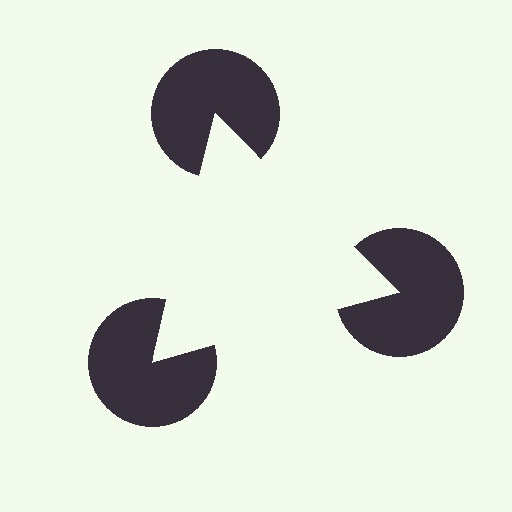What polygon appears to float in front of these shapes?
An illusory triangle — its edges are inferred from the aligned wedge cuts in the pac-man discs, not physically drawn.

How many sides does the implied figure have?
3 sides.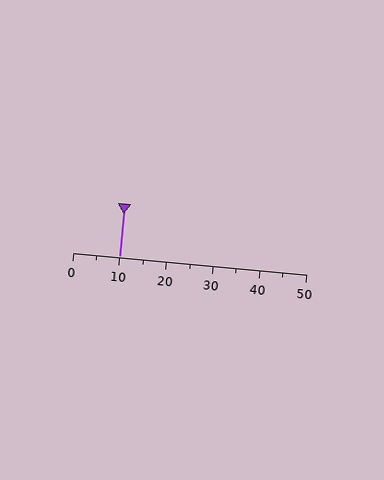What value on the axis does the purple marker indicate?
The marker indicates approximately 10.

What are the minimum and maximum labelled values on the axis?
The axis runs from 0 to 50.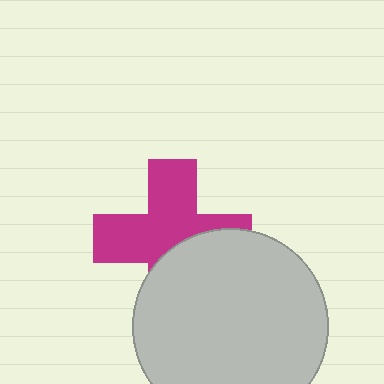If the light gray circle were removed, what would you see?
You would see the complete magenta cross.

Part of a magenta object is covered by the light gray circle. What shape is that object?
It is a cross.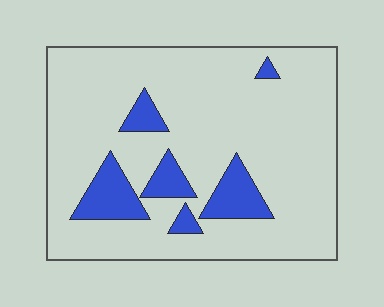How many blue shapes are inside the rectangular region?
6.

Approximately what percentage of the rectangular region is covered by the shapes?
Approximately 15%.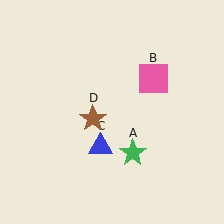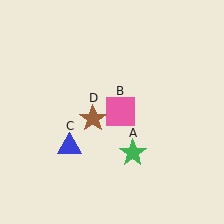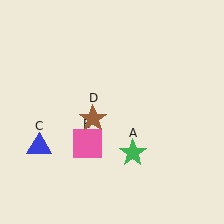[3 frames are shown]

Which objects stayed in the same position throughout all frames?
Green star (object A) and brown star (object D) remained stationary.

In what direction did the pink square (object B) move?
The pink square (object B) moved down and to the left.